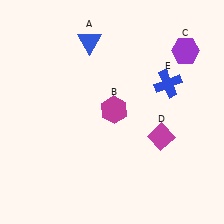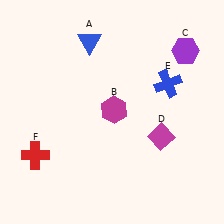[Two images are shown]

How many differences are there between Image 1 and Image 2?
There is 1 difference between the two images.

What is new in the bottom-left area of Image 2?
A red cross (F) was added in the bottom-left area of Image 2.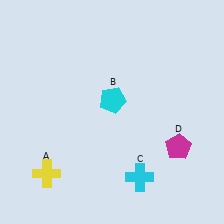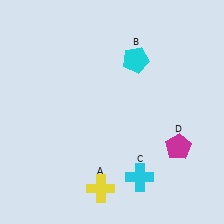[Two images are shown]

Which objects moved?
The objects that moved are: the yellow cross (A), the cyan pentagon (B).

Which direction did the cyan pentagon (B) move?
The cyan pentagon (B) moved up.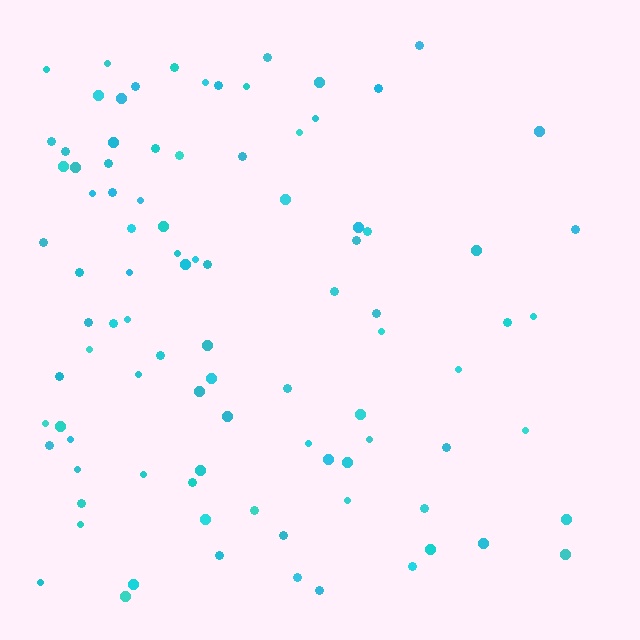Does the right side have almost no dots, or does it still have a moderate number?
Still a moderate number, just noticeably fewer than the left.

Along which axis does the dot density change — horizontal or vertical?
Horizontal.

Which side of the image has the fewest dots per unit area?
The right.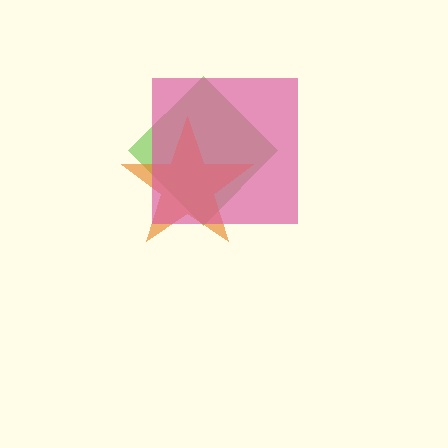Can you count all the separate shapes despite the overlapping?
Yes, there are 3 separate shapes.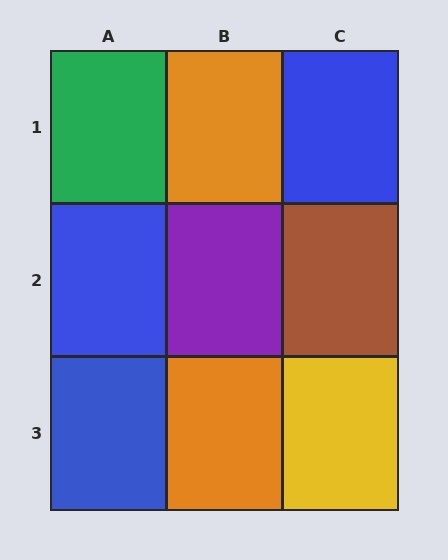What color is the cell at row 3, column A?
Blue.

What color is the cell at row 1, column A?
Green.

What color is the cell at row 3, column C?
Yellow.